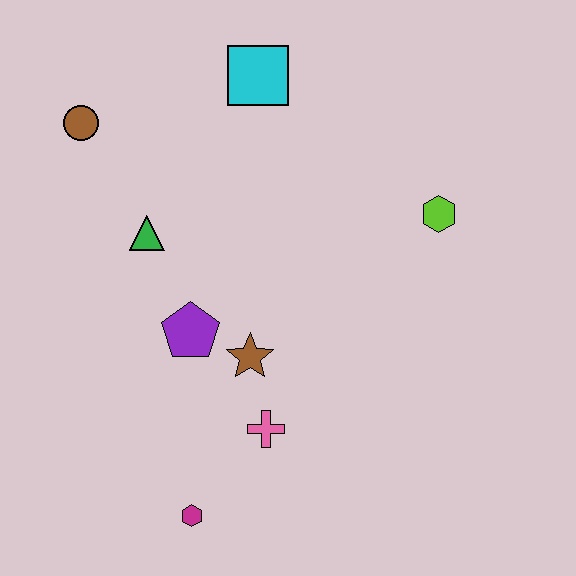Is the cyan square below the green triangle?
No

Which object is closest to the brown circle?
The green triangle is closest to the brown circle.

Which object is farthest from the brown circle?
The magenta hexagon is farthest from the brown circle.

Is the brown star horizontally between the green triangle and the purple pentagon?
No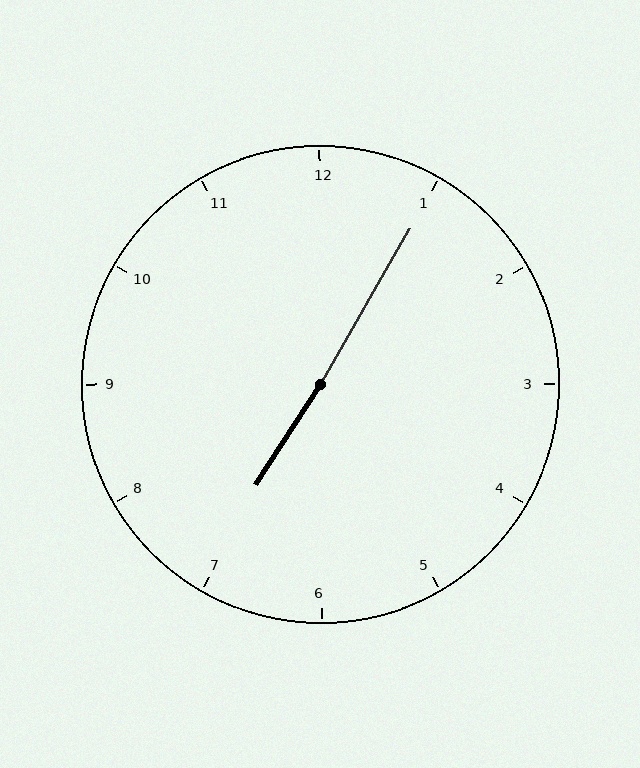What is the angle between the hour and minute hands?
Approximately 178 degrees.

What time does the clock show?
7:05.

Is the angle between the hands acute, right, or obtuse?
It is obtuse.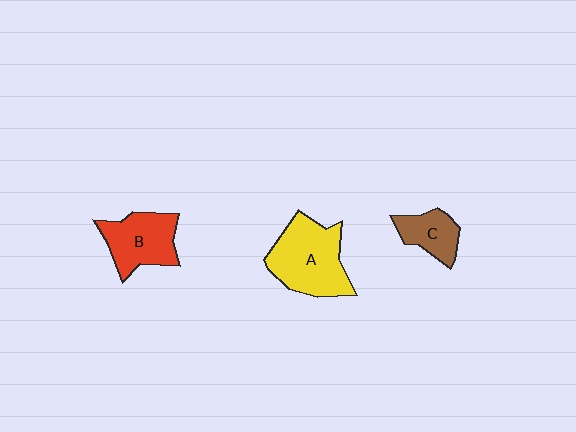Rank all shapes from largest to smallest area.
From largest to smallest: A (yellow), B (red), C (brown).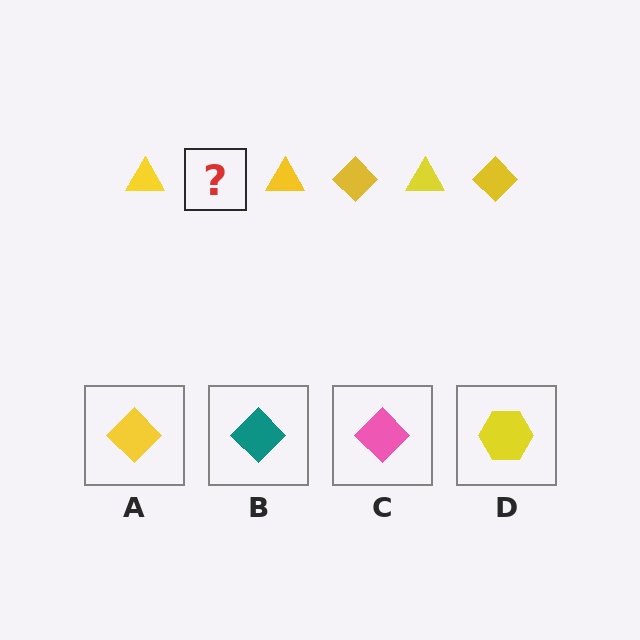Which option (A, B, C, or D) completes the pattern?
A.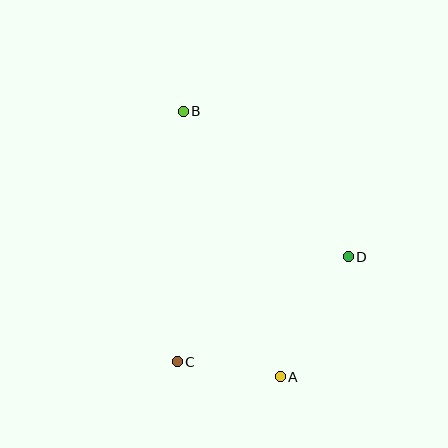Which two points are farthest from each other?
Points A and B are farthest from each other.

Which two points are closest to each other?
Points A and C are closest to each other.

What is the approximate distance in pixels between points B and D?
The distance between B and D is approximately 220 pixels.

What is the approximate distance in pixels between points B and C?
The distance between B and C is approximately 251 pixels.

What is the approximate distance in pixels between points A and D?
The distance between A and D is approximately 138 pixels.